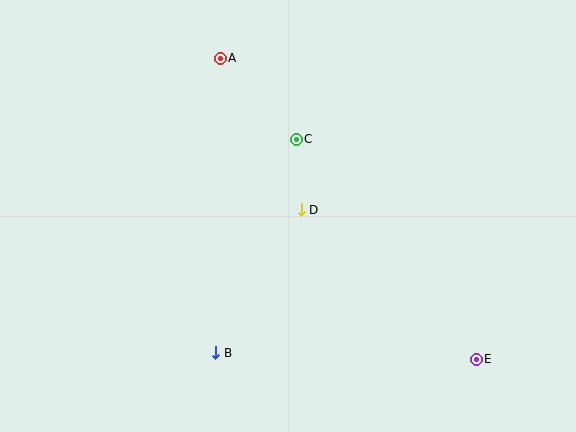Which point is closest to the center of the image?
Point D at (301, 210) is closest to the center.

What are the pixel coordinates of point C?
Point C is at (296, 139).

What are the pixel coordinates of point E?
Point E is at (476, 359).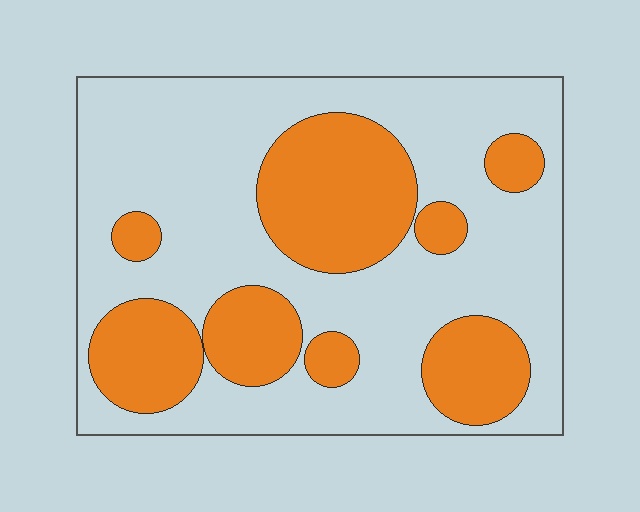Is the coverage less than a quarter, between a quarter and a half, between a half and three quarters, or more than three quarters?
Between a quarter and a half.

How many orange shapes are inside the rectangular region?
8.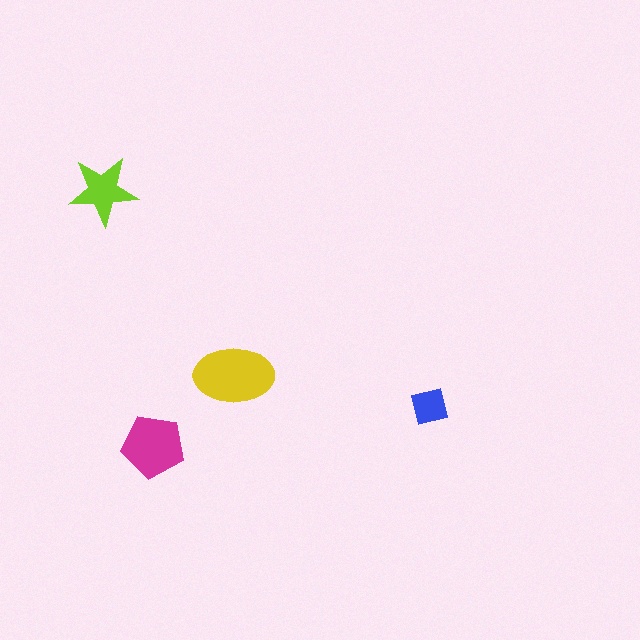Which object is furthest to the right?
The blue square is rightmost.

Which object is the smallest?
The blue square.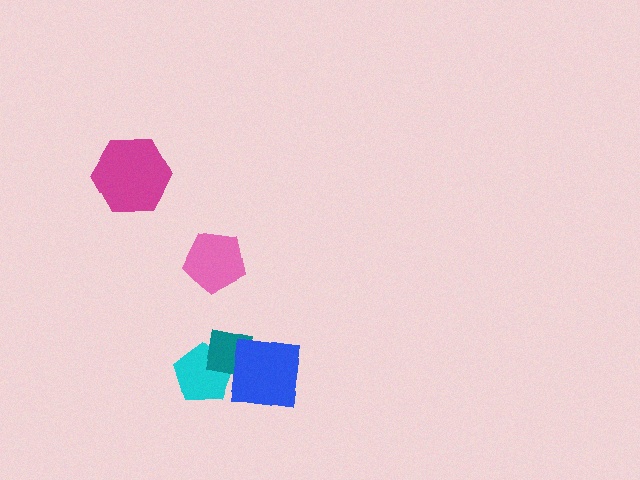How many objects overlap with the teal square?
2 objects overlap with the teal square.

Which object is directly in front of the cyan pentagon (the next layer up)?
The teal square is directly in front of the cyan pentagon.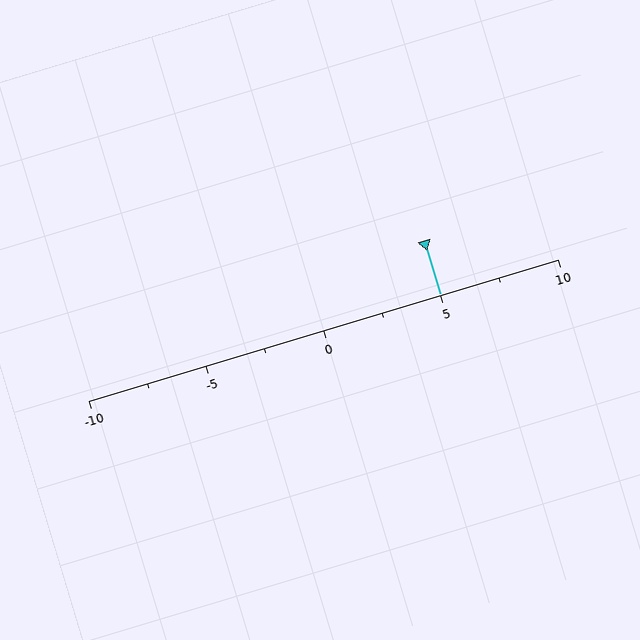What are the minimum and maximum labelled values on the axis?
The axis runs from -10 to 10.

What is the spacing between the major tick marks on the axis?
The major ticks are spaced 5 apart.